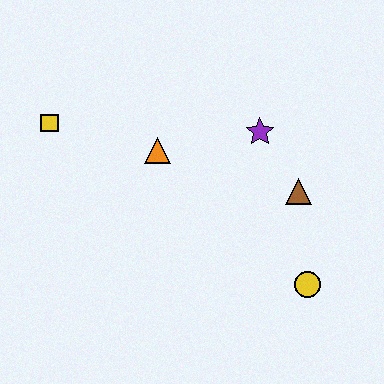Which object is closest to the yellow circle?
The brown triangle is closest to the yellow circle.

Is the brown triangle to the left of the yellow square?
No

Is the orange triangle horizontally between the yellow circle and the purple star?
No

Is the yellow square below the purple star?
No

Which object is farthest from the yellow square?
The yellow circle is farthest from the yellow square.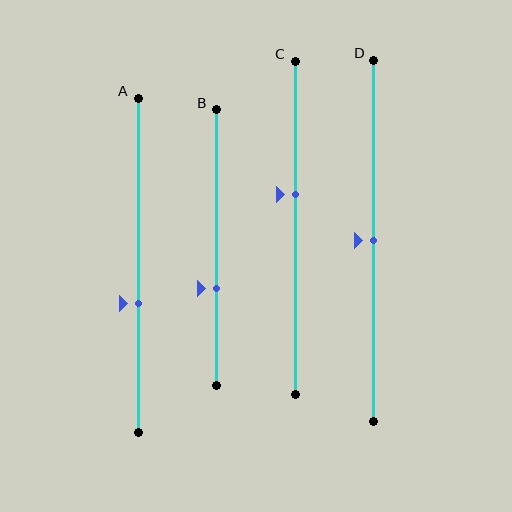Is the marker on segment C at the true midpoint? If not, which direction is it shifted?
No, the marker on segment C is shifted upward by about 10% of the segment length.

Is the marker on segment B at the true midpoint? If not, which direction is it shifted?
No, the marker on segment B is shifted downward by about 15% of the segment length.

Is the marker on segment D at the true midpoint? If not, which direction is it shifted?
Yes, the marker on segment D is at the true midpoint.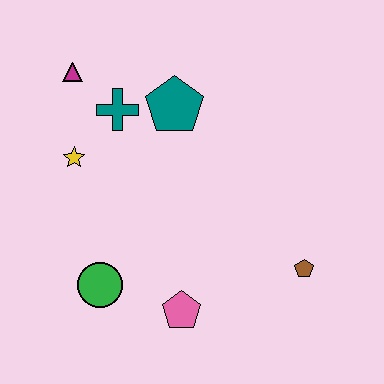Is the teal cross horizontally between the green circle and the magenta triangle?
No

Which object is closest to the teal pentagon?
The teal cross is closest to the teal pentagon.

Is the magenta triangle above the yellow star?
Yes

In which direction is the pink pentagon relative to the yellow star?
The pink pentagon is below the yellow star.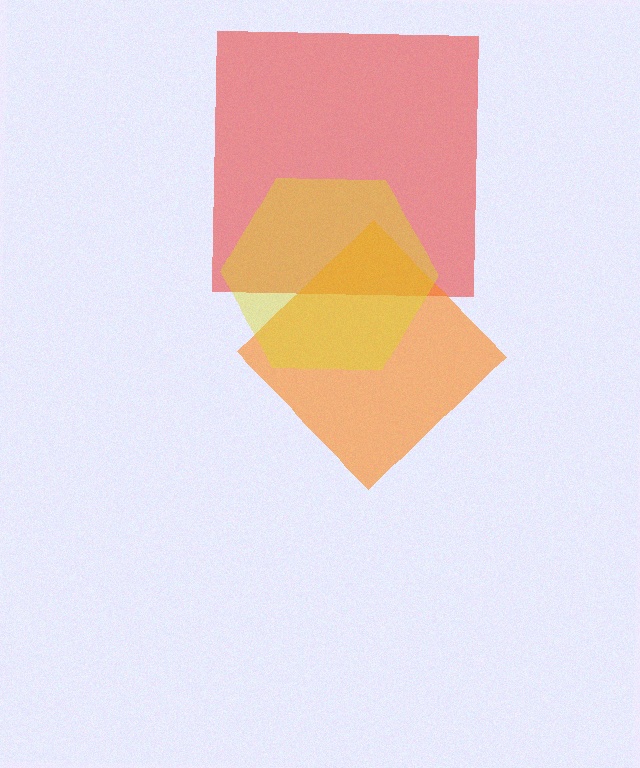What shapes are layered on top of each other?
The layered shapes are: a red square, an orange diamond, a yellow hexagon.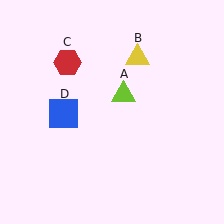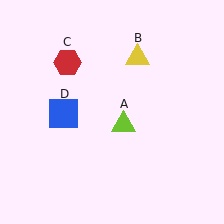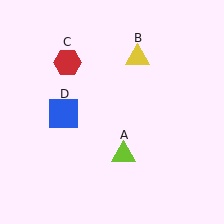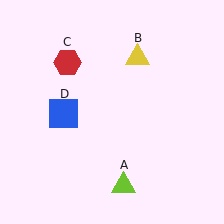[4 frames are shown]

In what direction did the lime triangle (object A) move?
The lime triangle (object A) moved down.